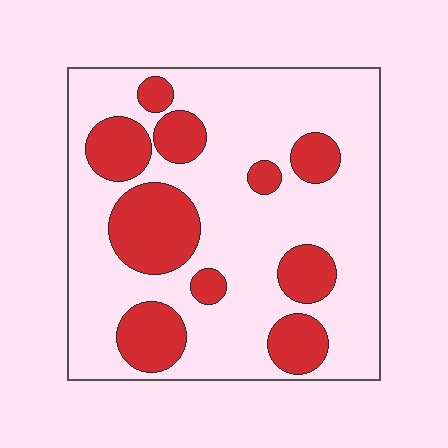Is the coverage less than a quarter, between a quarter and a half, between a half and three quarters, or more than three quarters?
Between a quarter and a half.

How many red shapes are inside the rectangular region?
10.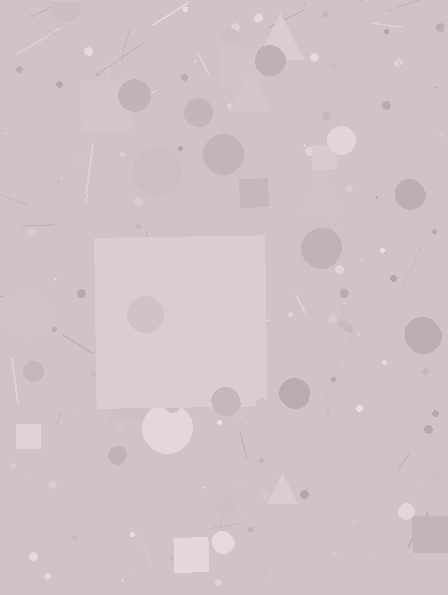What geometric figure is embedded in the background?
A square is embedded in the background.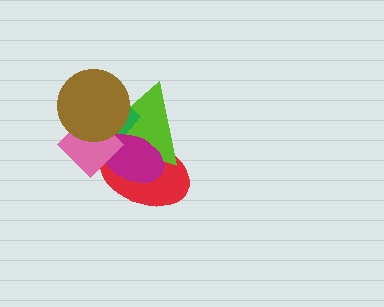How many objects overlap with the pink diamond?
5 objects overlap with the pink diamond.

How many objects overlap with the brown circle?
3 objects overlap with the brown circle.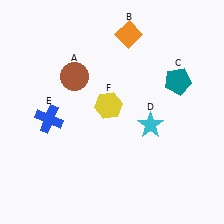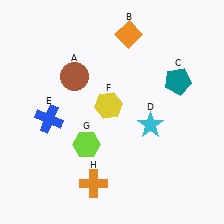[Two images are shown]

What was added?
A lime hexagon (G), an orange cross (H) were added in Image 2.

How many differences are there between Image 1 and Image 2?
There are 2 differences between the two images.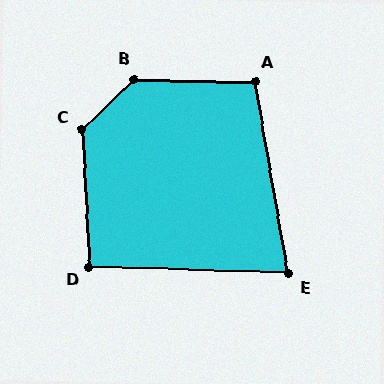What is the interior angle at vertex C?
Approximately 131 degrees (obtuse).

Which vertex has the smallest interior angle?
E, at approximately 78 degrees.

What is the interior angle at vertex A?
Approximately 101 degrees (obtuse).